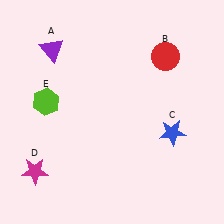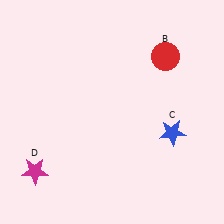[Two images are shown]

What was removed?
The purple triangle (A), the lime hexagon (E) were removed in Image 2.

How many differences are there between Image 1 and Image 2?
There are 2 differences between the two images.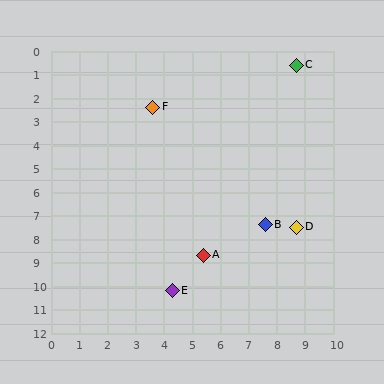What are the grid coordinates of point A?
Point A is at approximately (5.4, 8.7).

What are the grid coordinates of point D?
Point D is at approximately (8.7, 7.5).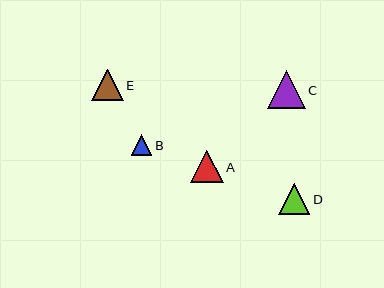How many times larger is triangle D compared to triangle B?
Triangle D is approximately 1.5 times the size of triangle B.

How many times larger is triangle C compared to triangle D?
Triangle C is approximately 1.2 times the size of triangle D.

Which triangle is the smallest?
Triangle B is the smallest with a size of approximately 21 pixels.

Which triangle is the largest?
Triangle C is the largest with a size of approximately 38 pixels.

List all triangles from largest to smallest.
From largest to smallest: C, A, E, D, B.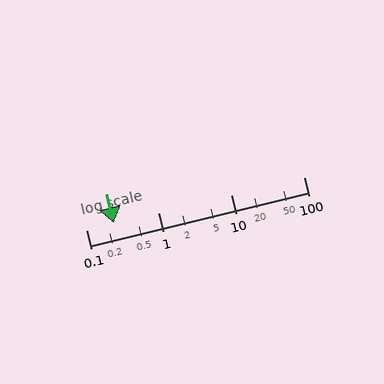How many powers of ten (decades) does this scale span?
The scale spans 3 decades, from 0.1 to 100.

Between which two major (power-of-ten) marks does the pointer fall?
The pointer is between 0.1 and 1.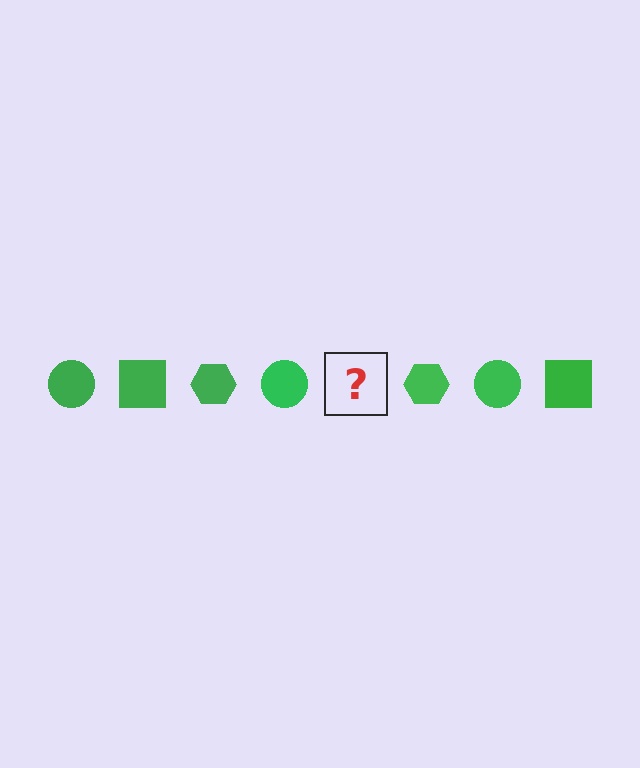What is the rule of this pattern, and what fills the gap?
The rule is that the pattern cycles through circle, square, hexagon shapes in green. The gap should be filled with a green square.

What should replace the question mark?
The question mark should be replaced with a green square.